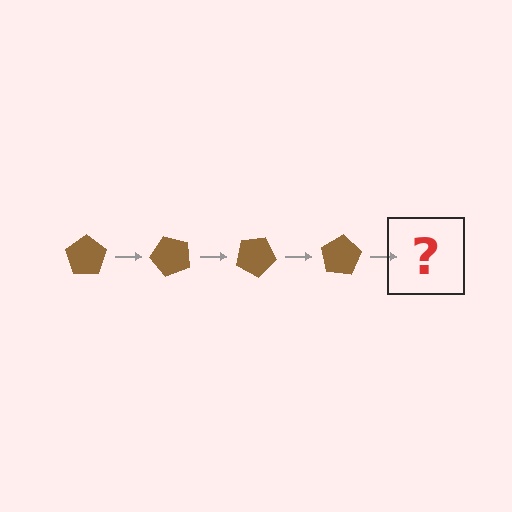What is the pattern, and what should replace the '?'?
The pattern is that the pentagon rotates 50 degrees each step. The '?' should be a brown pentagon rotated 200 degrees.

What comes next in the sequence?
The next element should be a brown pentagon rotated 200 degrees.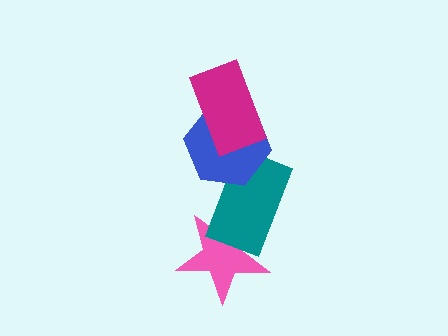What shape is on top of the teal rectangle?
The blue hexagon is on top of the teal rectangle.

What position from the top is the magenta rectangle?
The magenta rectangle is 1st from the top.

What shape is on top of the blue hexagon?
The magenta rectangle is on top of the blue hexagon.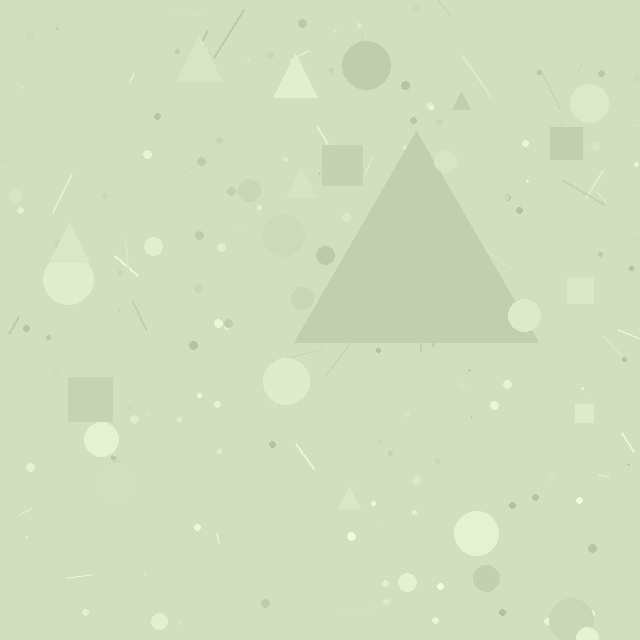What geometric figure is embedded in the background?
A triangle is embedded in the background.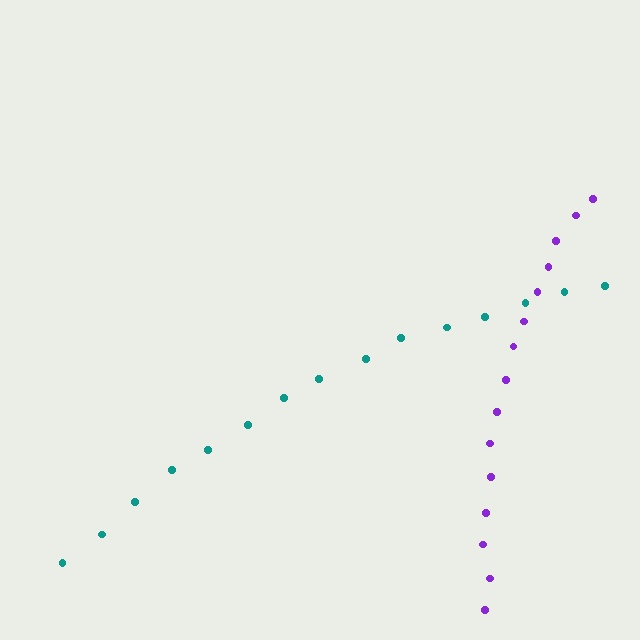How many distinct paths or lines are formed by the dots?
There are 2 distinct paths.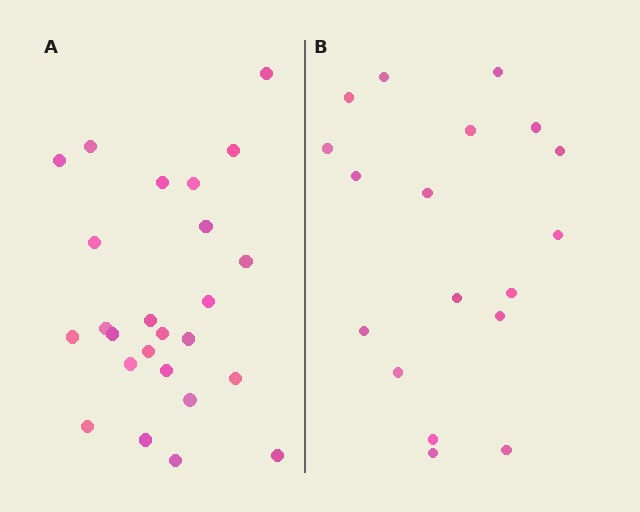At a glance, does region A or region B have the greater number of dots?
Region A (the left region) has more dots.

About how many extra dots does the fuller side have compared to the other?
Region A has roughly 8 or so more dots than region B.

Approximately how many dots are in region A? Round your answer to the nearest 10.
About 20 dots. (The exact count is 25, which rounds to 20.)